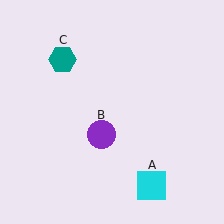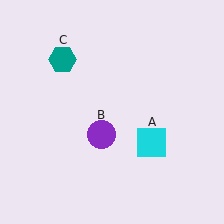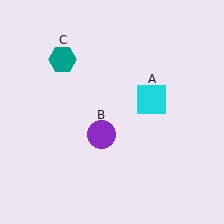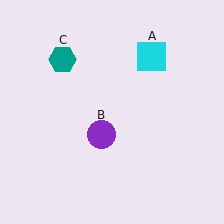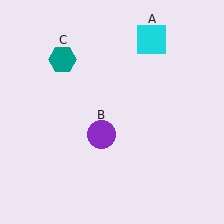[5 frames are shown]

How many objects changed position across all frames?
1 object changed position: cyan square (object A).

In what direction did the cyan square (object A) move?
The cyan square (object A) moved up.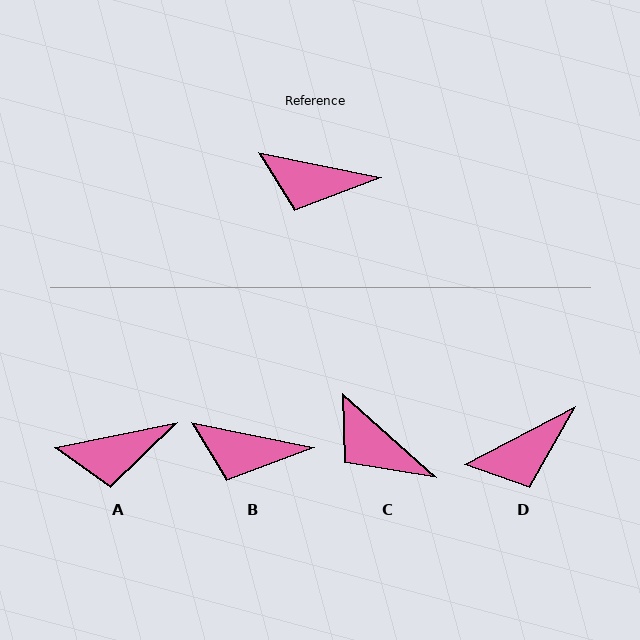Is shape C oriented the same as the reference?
No, it is off by about 30 degrees.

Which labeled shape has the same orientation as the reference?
B.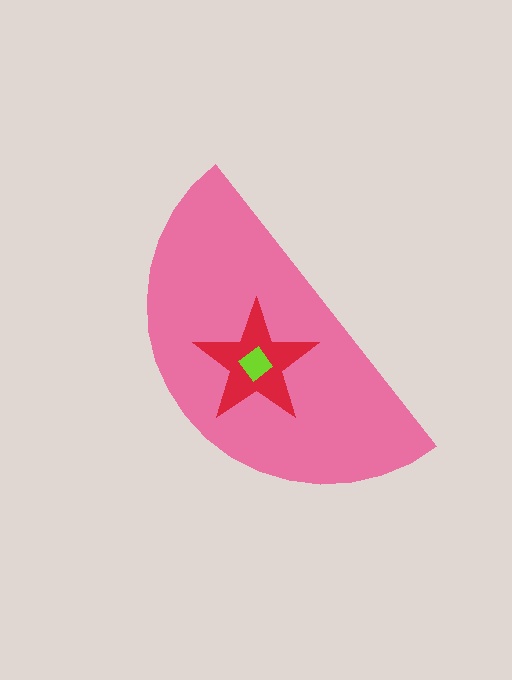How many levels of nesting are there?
3.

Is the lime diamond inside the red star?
Yes.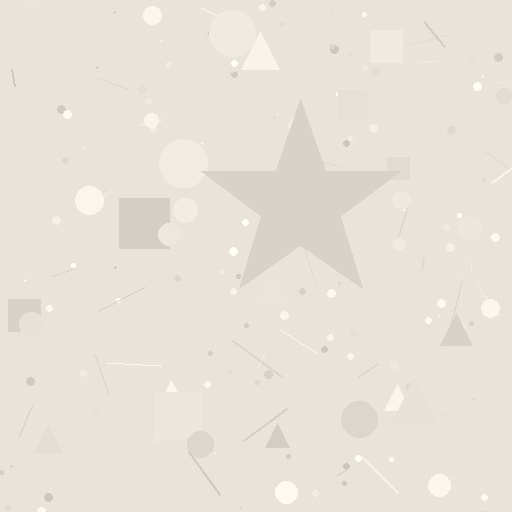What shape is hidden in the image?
A star is hidden in the image.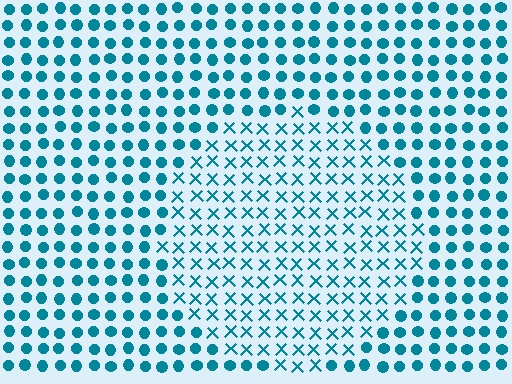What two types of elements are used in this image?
The image uses X marks inside the circle region and circles outside it.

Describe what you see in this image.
The image is filled with small teal elements arranged in a uniform grid. A circle-shaped region contains X marks, while the surrounding area contains circles. The boundary is defined purely by the change in element shape.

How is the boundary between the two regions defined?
The boundary is defined by a change in element shape: X marks inside vs. circles outside. All elements share the same color and spacing.